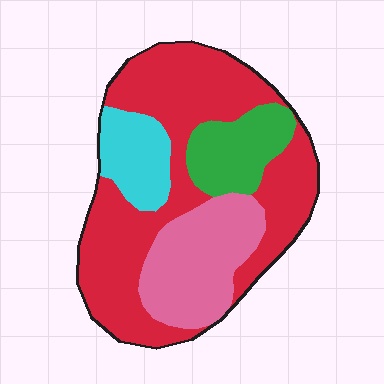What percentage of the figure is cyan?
Cyan takes up about one tenth (1/10) of the figure.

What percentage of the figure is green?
Green covers 13% of the figure.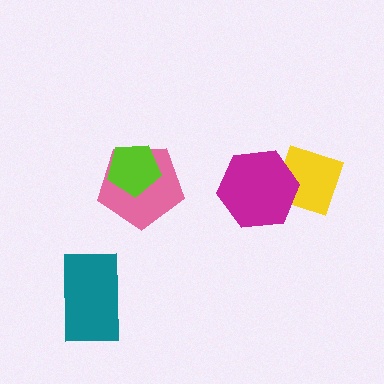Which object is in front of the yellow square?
The magenta hexagon is in front of the yellow square.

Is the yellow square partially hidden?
Yes, it is partially covered by another shape.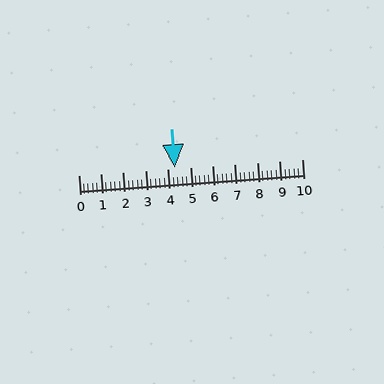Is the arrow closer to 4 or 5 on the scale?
The arrow is closer to 4.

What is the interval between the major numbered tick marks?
The major tick marks are spaced 1 units apart.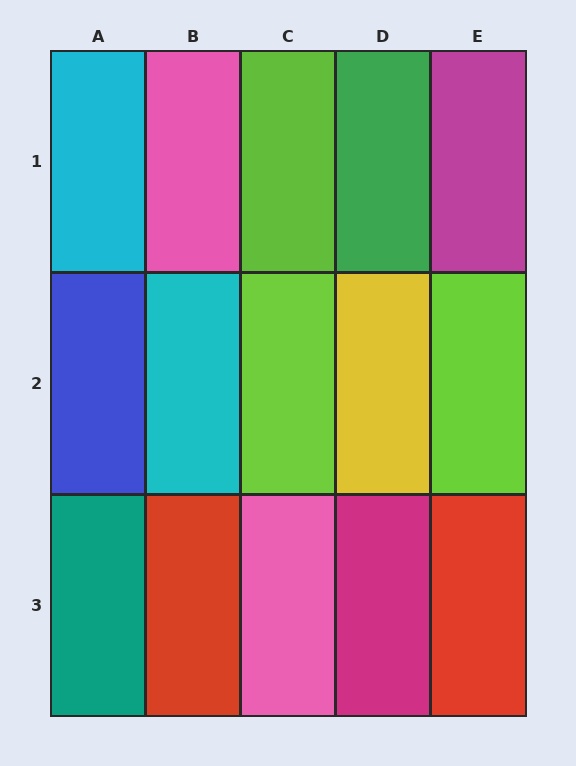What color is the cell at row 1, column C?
Lime.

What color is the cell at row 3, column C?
Pink.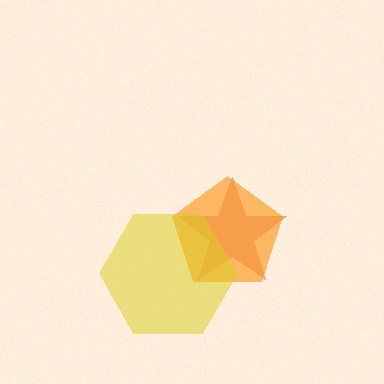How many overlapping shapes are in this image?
There are 3 overlapping shapes in the image.